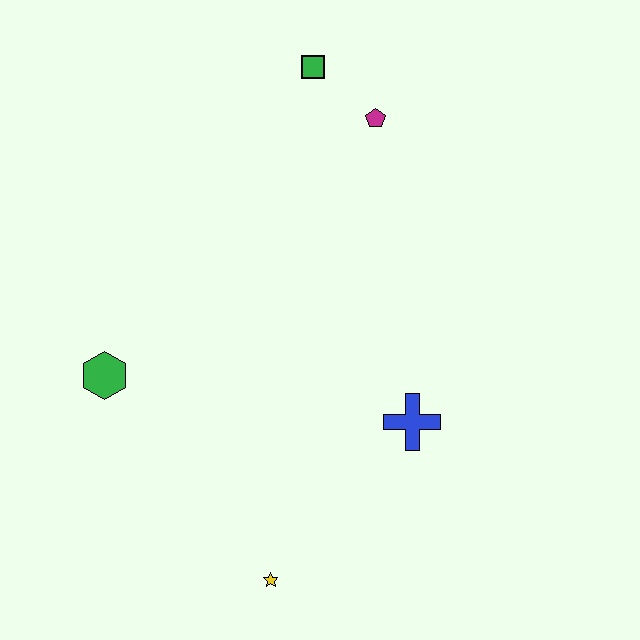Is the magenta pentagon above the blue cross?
Yes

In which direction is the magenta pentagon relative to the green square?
The magenta pentagon is to the right of the green square.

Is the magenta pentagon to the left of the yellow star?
No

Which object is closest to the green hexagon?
The yellow star is closest to the green hexagon.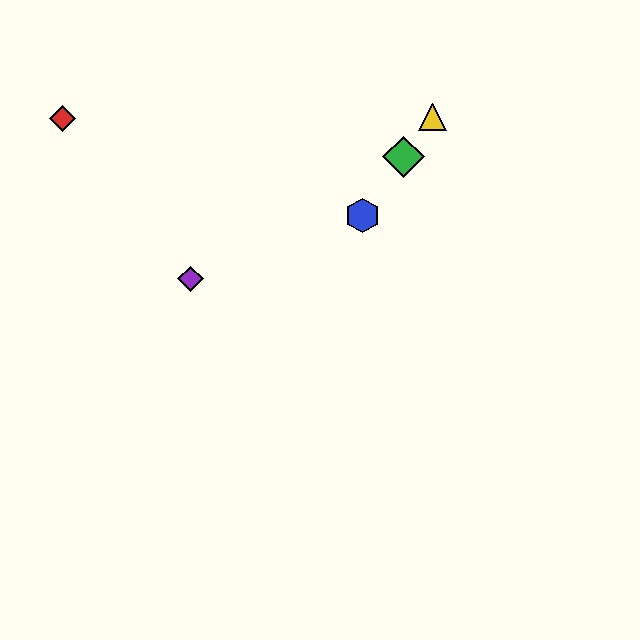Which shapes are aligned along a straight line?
The blue hexagon, the green diamond, the yellow triangle are aligned along a straight line.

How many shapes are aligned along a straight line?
3 shapes (the blue hexagon, the green diamond, the yellow triangle) are aligned along a straight line.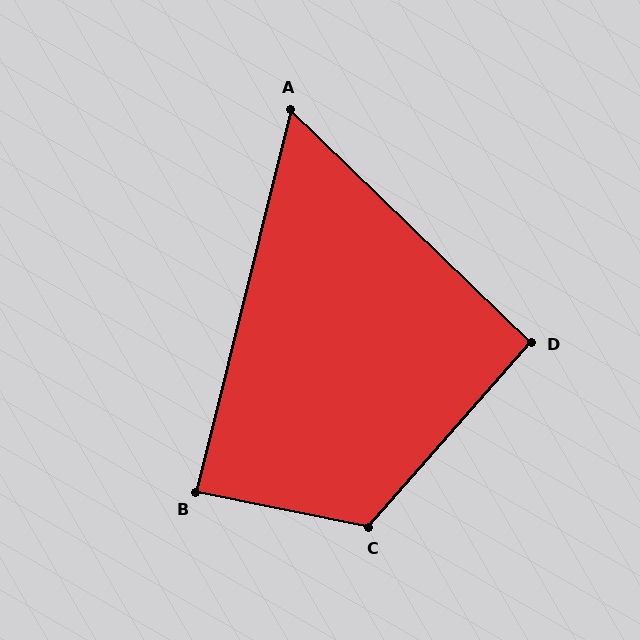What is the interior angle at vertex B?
Approximately 87 degrees (approximately right).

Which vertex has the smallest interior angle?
A, at approximately 60 degrees.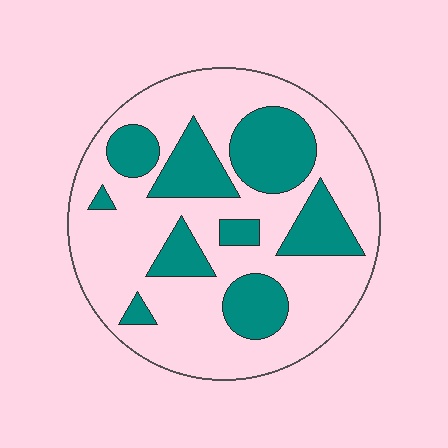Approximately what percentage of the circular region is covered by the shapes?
Approximately 30%.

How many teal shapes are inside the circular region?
9.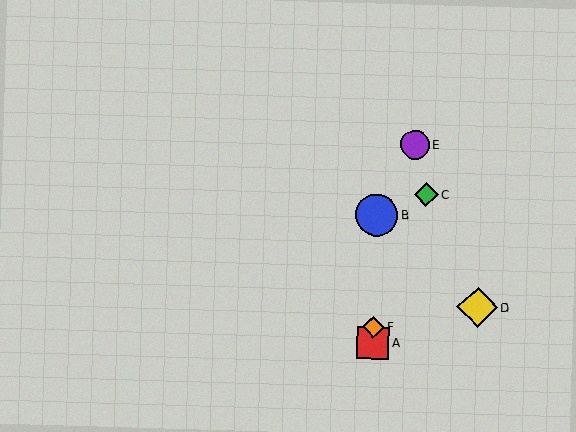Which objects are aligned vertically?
Objects A, B, F are aligned vertically.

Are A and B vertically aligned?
Yes, both are at x≈373.